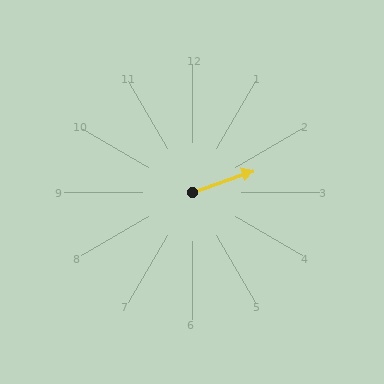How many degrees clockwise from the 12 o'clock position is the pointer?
Approximately 70 degrees.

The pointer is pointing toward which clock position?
Roughly 2 o'clock.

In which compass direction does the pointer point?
East.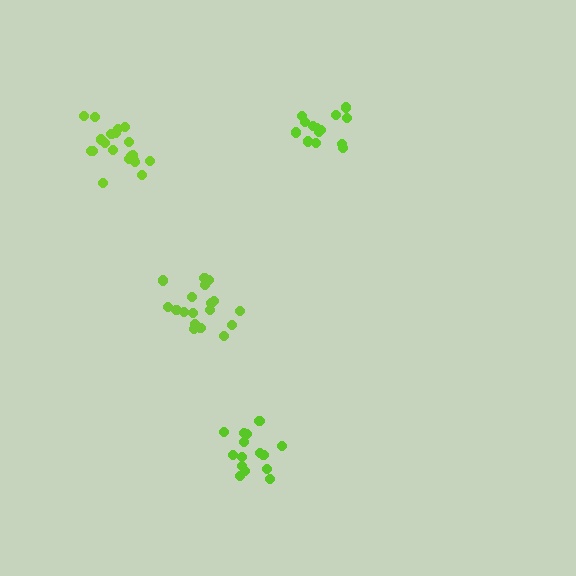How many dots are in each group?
Group 1: 18 dots, Group 2: 14 dots, Group 3: 16 dots, Group 4: 20 dots (68 total).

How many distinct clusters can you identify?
There are 4 distinct clusters.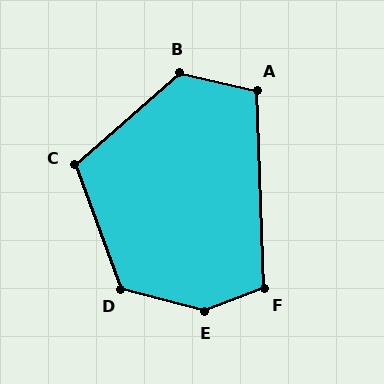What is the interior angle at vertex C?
Approximately 111 degrees (obtuse).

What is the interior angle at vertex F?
Approximately 109 degrees (obtuse).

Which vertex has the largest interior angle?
E, at approximately 143 degrees.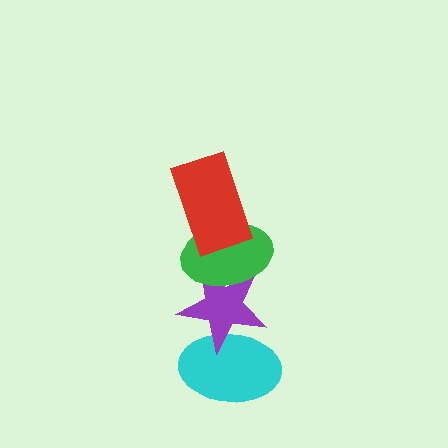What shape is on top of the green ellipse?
The red rectangle is on top of the green ellipse.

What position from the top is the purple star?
The purple star is 3rd from the top.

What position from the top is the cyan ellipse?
The cyan ellipse is 4th from the top.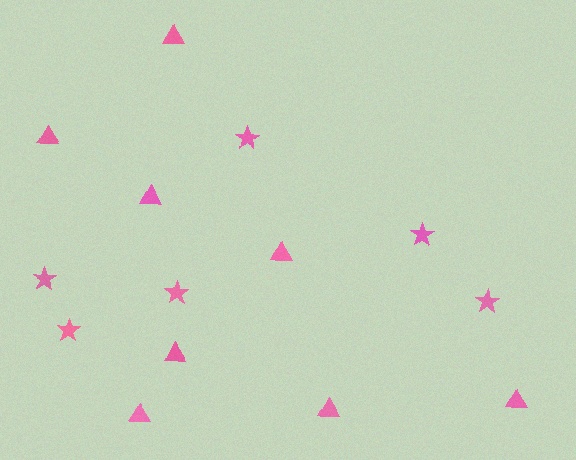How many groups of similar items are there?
There are 2 groups: one group of triangles (8) and one group of stars (6).